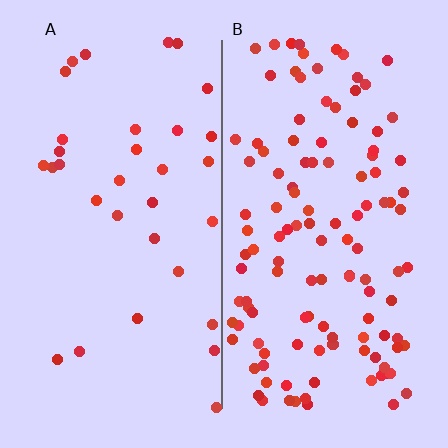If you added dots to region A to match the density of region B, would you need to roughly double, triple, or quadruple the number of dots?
Approximately quadruple.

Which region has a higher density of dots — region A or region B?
B (the right).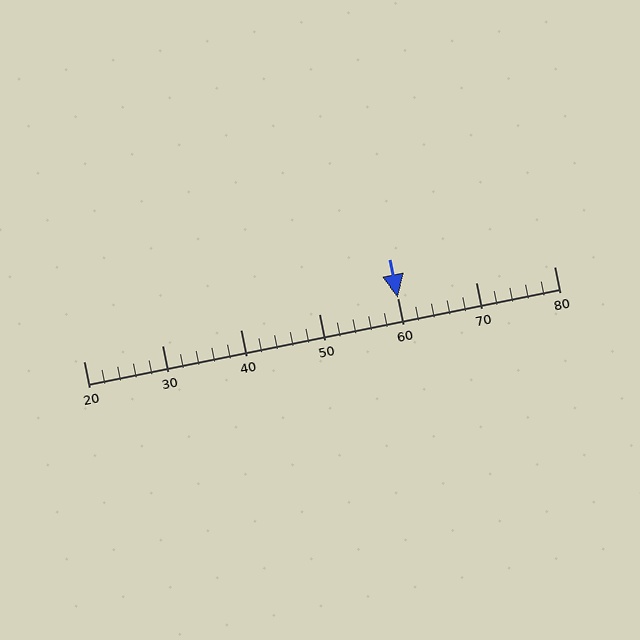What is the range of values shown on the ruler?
The ruler shows values from 20 to 80.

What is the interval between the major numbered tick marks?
The major tick marks are spaced 10 units apart.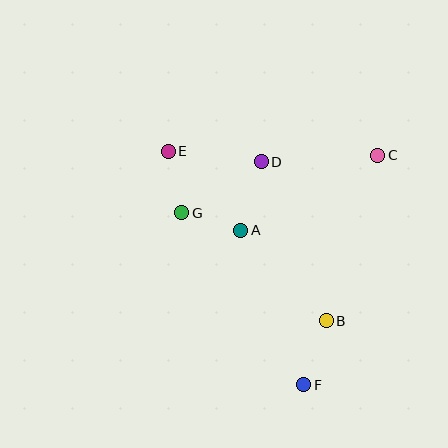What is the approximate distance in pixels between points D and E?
The distance between D and E is approximately 94 pixels.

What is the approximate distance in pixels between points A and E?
The distance between A and E is approximately 107 pixels.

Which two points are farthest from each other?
Points E and F are farthest from each other.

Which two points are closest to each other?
Points A and G are closest to each other.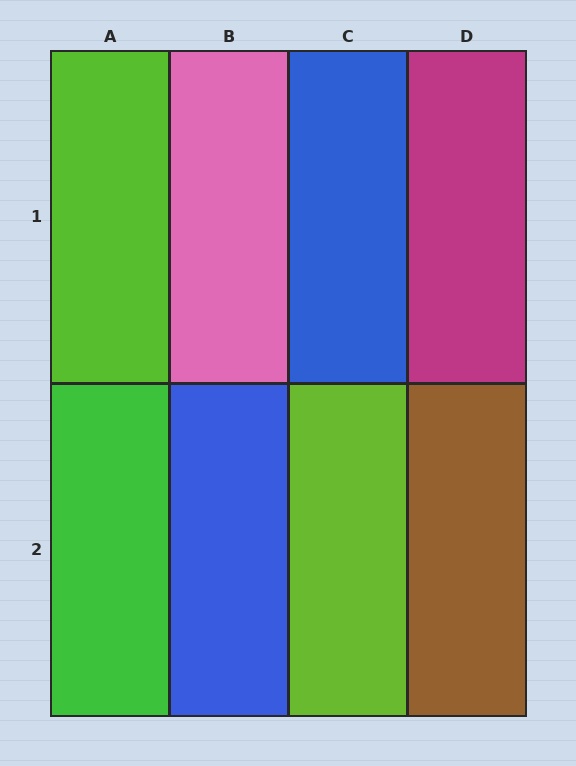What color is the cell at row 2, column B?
Blue.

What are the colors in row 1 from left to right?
Lime, pink, blue, magenta.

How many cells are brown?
1 cell is brown.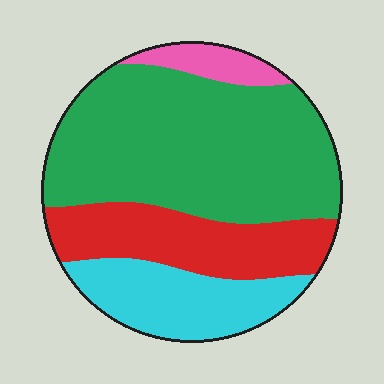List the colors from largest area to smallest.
From largest to smallest: green, red, cyan, pink.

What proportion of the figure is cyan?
Cyan takes up less than a quarter of the figure.